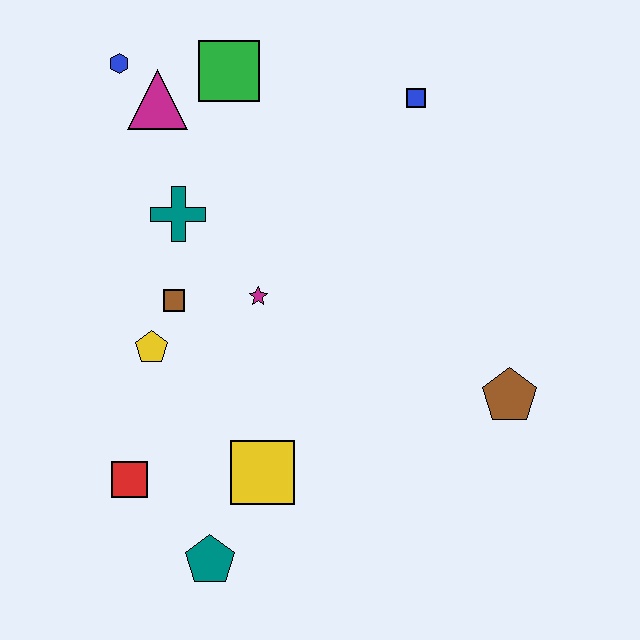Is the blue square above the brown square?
Yes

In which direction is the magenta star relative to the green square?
The magenta star is below the green square.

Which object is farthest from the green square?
The teal pentagon is farthest from the green square.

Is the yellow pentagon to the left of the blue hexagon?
No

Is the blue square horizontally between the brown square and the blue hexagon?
No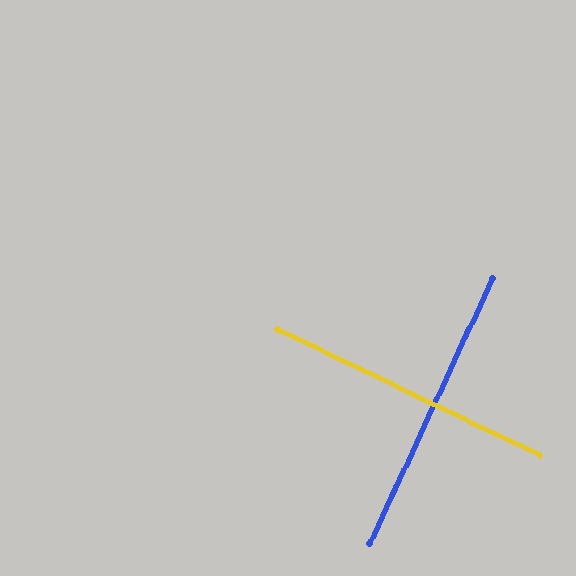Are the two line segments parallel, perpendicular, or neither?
Perpendicular — they meet at approximately 89°.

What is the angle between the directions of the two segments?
Approximately 89 degrees.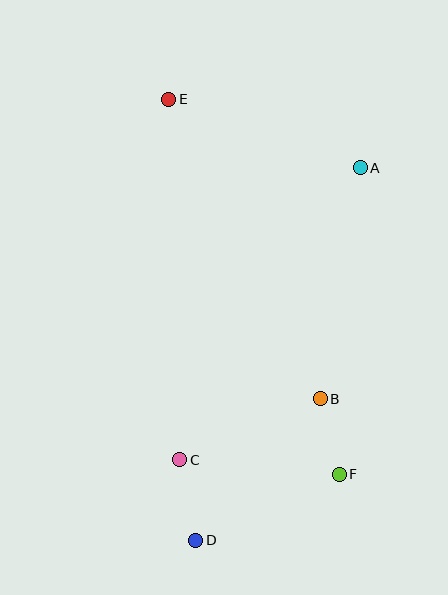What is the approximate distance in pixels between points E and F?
The distance between E and F is approximately 412 pixels.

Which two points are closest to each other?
Points B and F are closest to each other.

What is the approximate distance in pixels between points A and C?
The distance between A and C is approximately 343 pixels.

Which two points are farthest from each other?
Points D and E are farthest from each other.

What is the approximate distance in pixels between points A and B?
The distance between A and B is approximately 234 pixels.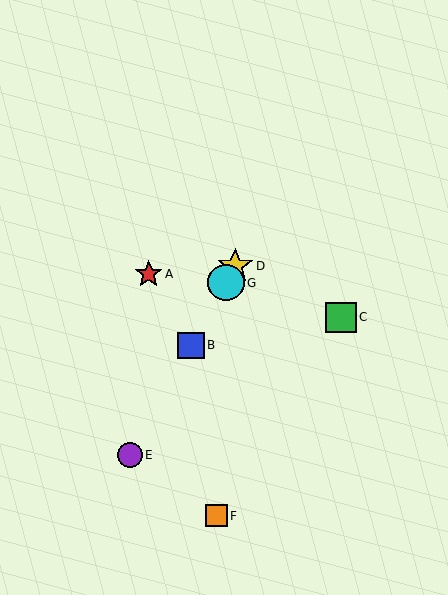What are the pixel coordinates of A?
Object A is at (149, 274).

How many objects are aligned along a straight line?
4 objects (B, D, E, G) are aligned along a straight line.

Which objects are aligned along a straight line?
Objects B, D, E, G are aligned along a straight line.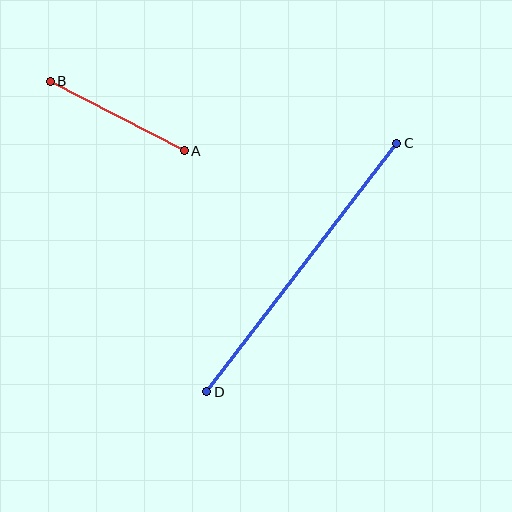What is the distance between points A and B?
The distance is approximately 151 pixels.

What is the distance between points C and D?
The distance is approximately 313 pixels.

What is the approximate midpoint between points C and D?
The midpoint is at approximately (302, 268) pixels.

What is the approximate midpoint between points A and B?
The midpoint is at approximately (117, 116) pixels.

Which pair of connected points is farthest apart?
Points C and D are farthest apart.